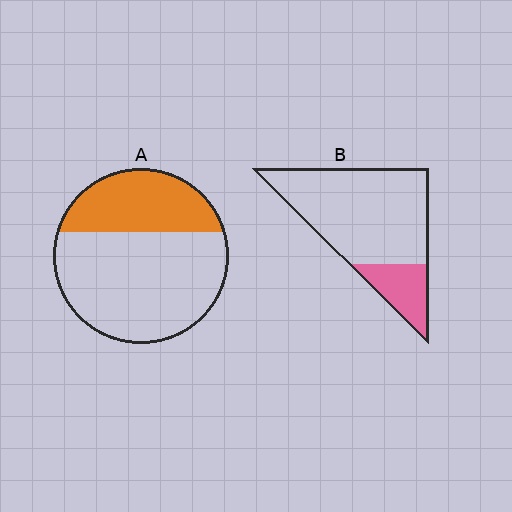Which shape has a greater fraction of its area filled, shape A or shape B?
Shape A.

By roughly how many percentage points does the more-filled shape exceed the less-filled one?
By roughly 10 percentage points (A over B).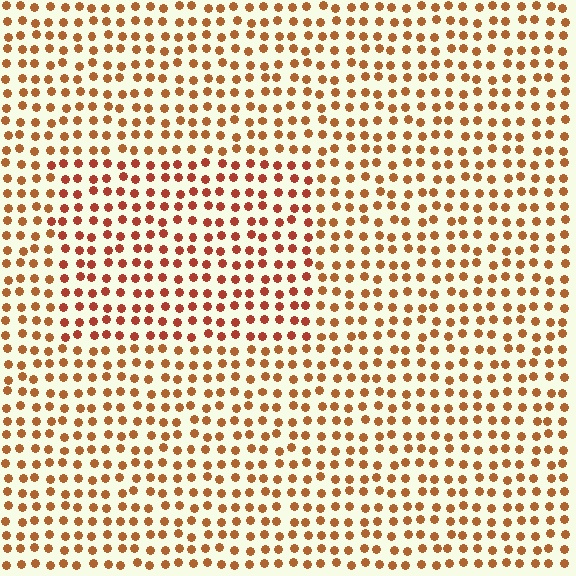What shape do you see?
I see a rectangle.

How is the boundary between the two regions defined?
The boundary is defined purely by a slight shift in hue (about 19 degrees). Spacing, size, and orientation are identical on both sides.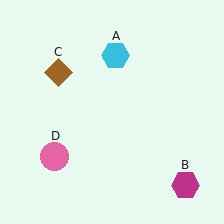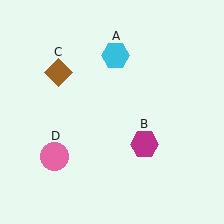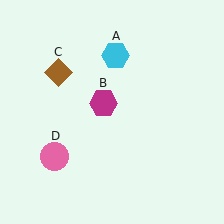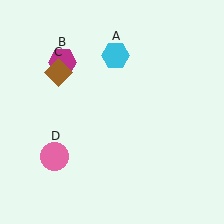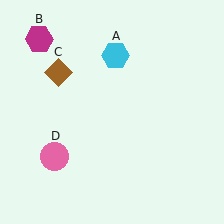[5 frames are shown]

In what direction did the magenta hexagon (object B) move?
The magenta hexagon (object B) moved up and to the left.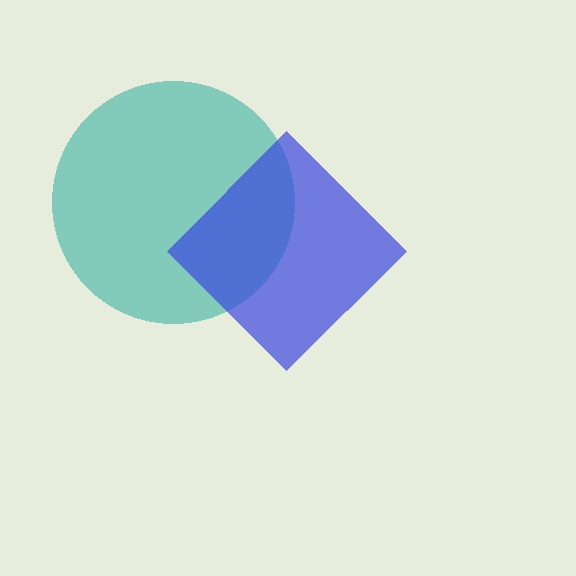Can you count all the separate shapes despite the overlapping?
Yes, there are 2 separate shapes.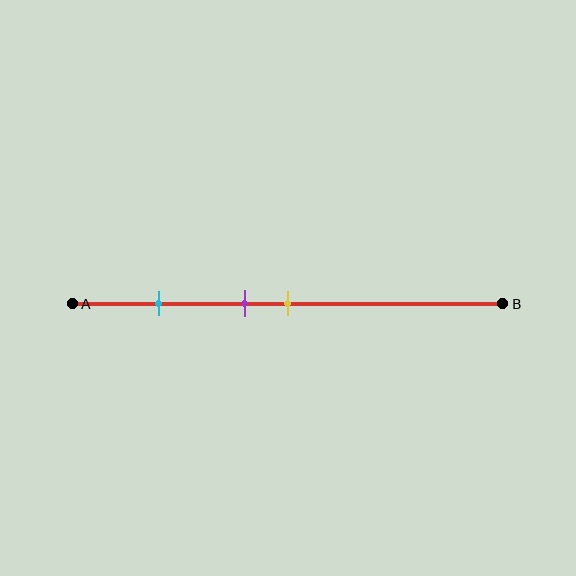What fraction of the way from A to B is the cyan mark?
The cyan mark is approximately 20% (0.2) of the way from A to B.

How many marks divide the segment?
There are 3 marks dividing the segment.